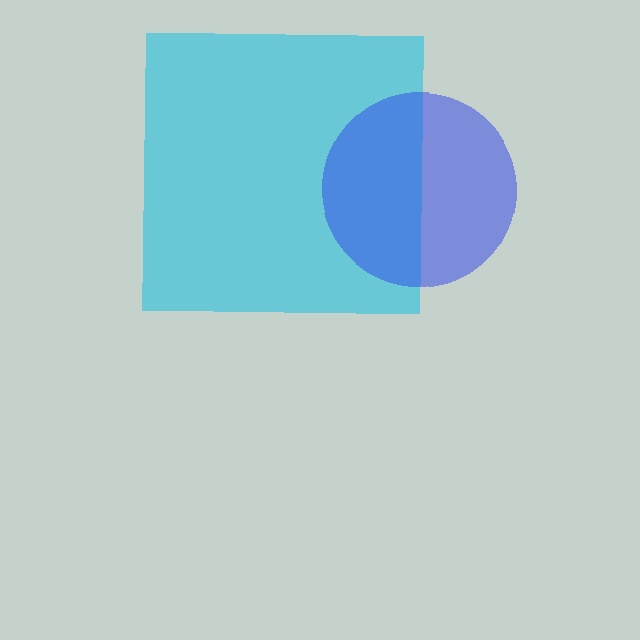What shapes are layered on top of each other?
The layered shapes are: a cyan square, a blue circle.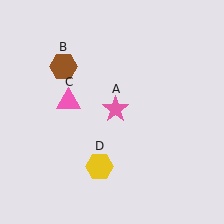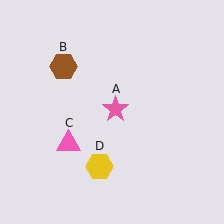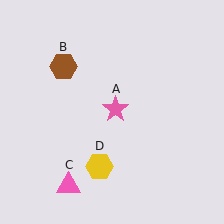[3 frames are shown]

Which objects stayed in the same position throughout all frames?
Pink star (object A) and brown hexagon (object B) and yellow hexagon (object D) remained stationary.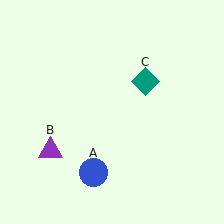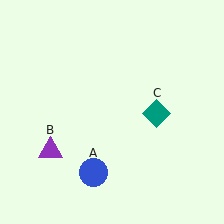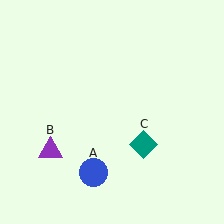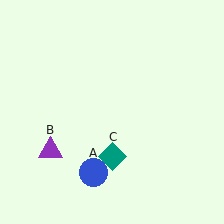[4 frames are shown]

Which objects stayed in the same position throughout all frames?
Blue circle (object A) and purple triangle (object B) remained stationary.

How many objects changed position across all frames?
1 object changed position: teal diamond (object C).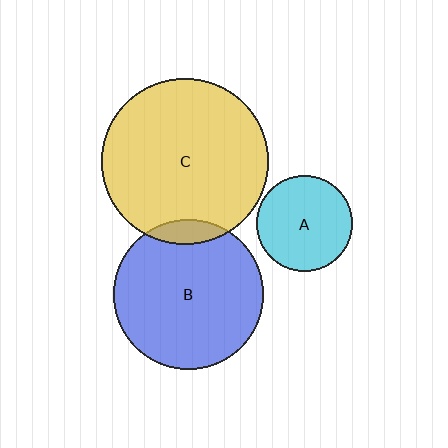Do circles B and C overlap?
Yes.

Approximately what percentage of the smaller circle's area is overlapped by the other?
Approximately 10%.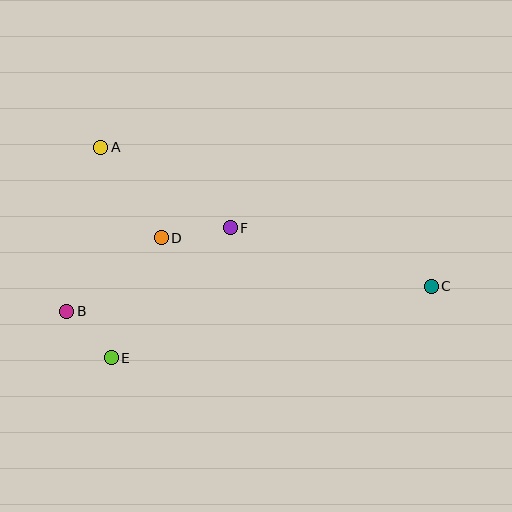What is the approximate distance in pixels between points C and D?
The distance between C and D is approximately 274 pixels.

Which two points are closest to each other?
Points B and E are closest to each other.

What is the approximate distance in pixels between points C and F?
The distance between C and F is approximately 209 pixels.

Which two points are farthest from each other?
Points B and C are farthest from each other.